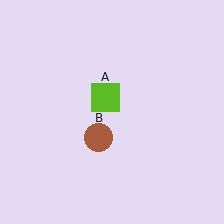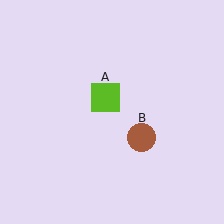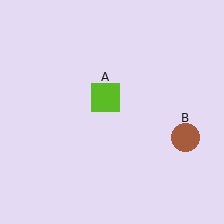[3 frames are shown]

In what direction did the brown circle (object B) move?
The brown circle (object B) moved right.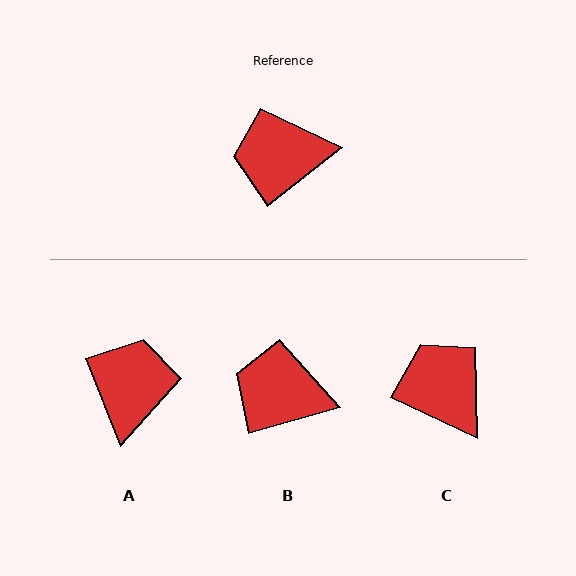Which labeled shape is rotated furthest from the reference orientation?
A, about 106 degrees away.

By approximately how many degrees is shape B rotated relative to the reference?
Approximately 22 degrees clockwise.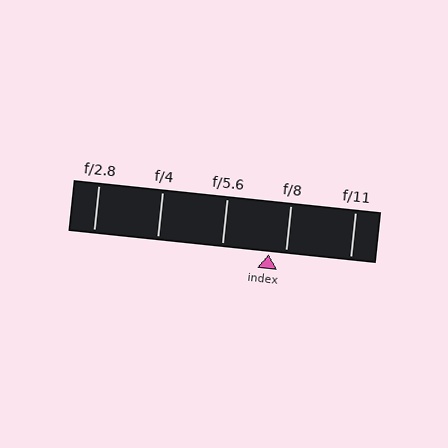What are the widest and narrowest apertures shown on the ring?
The widest aperture shown is f/2.8 and the narrowest is f/11.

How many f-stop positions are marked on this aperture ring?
There are 5 f-stop positions marked.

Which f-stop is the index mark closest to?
The index mark is closest to f/8.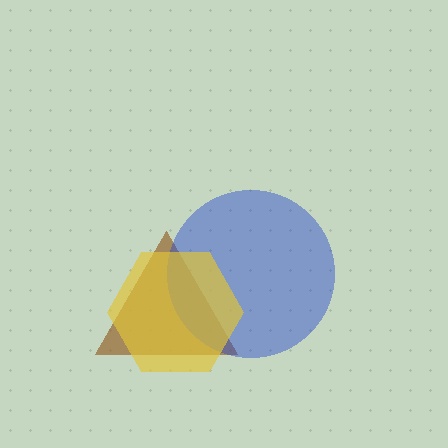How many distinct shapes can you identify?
There are 3 distinct shapes: a brown triangle, a blue circle, a yellow hexagon.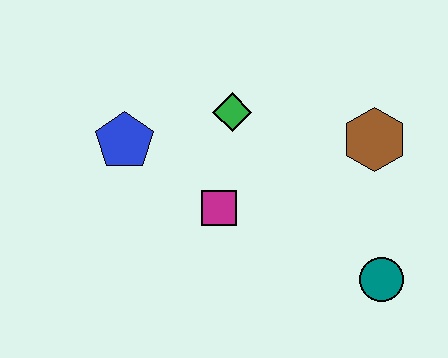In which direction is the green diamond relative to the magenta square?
The green diamond is above the magenta square.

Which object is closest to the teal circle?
The brown hexagon is closest to the teal circle.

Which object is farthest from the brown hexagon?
The blue pentagon is farthest from the brown hexagon.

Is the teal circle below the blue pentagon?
Yes